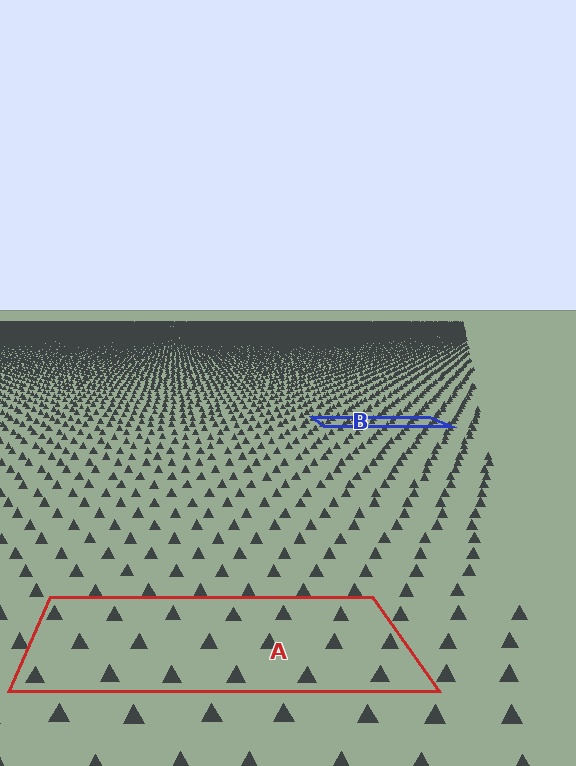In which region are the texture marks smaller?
The texture marks are smaller in region B, because it is farther away.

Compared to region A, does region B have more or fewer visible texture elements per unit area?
Region B has more texture elements per unit area — they are packed more densely because it is farther away.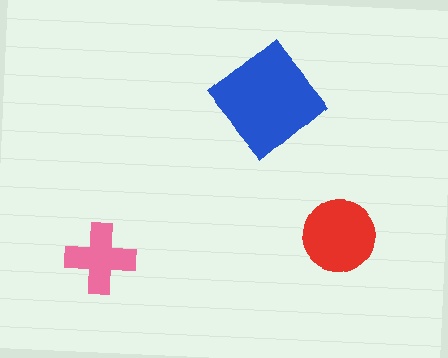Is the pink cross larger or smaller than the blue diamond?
Smaller.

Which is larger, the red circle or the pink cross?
The red circle.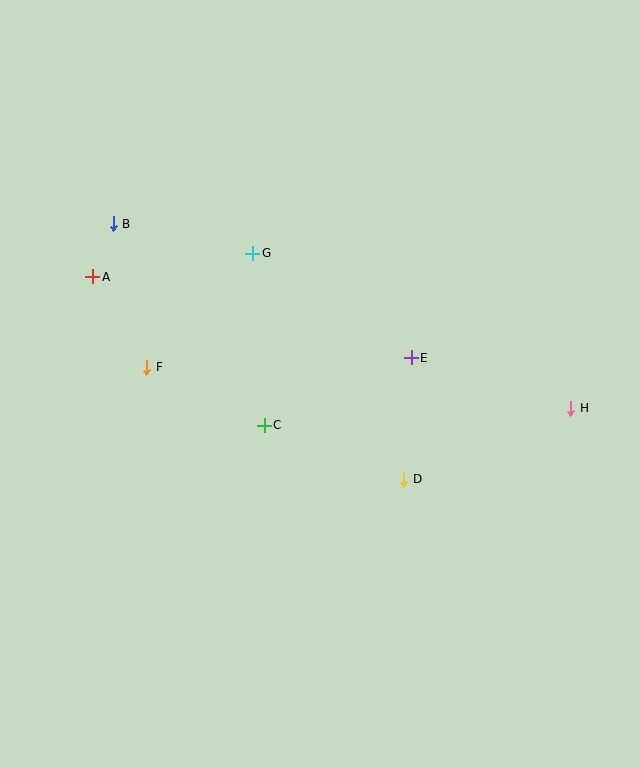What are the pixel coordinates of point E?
Point E is at (411, 358).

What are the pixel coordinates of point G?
Point G is at (253, 253).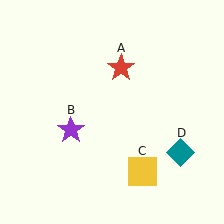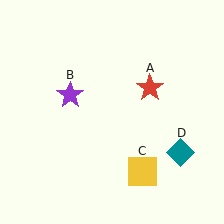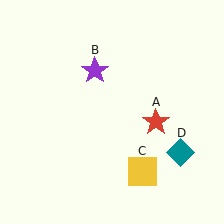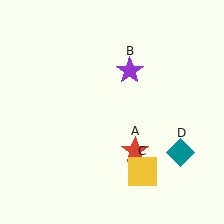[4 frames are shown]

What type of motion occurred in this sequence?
The red star (object A), purple star (object B) rotated clockwise around the center of the scene.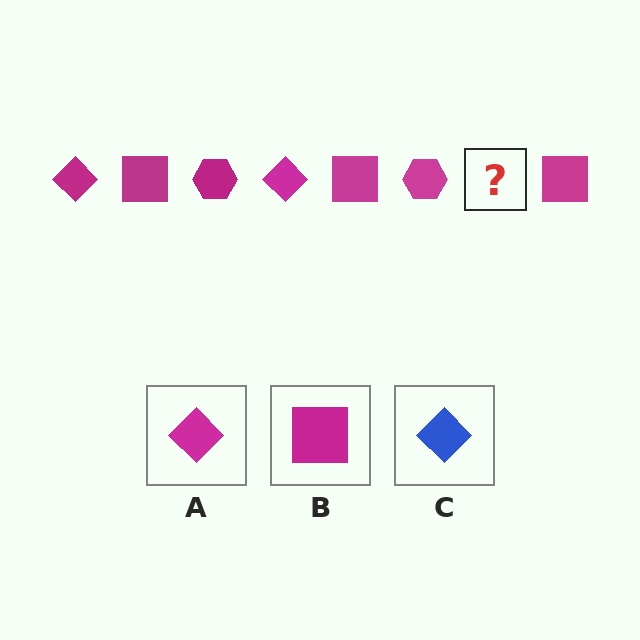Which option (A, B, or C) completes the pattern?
A.